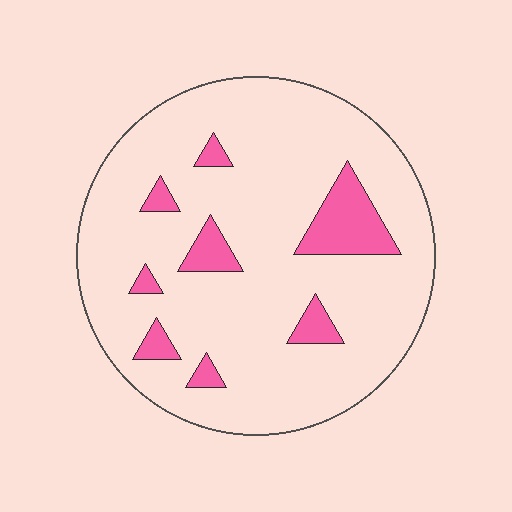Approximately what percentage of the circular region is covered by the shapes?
Approximately 10%.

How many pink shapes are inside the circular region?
8.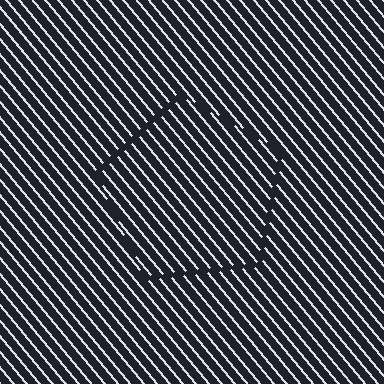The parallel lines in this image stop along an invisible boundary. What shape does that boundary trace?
An illusory pentagon. The interior of the shape contains the same grating, shifted by half a period — the contour is defined by the phase discontinuity where line-ends from the inner and outer gratings abut.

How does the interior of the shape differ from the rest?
The interior of the shape contains the same grating, shifted by half a period — the contour is defined by the phase discontinuity where line-ends from the inner and outer gratings abut.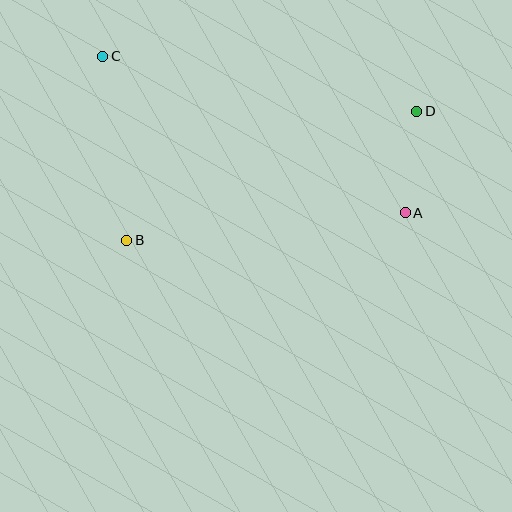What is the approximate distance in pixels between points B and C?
The distance between B and C is approximately 185 pixels.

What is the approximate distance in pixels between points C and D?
The distance between C and D is approximately 319 pixels.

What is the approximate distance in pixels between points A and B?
The distance between A and B is approximately 280 pixels.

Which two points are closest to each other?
Points A and D are closest to each other.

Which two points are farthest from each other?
Points A and C are farthest from each other.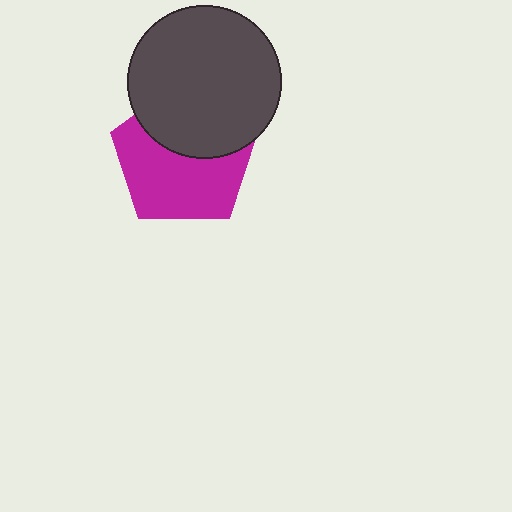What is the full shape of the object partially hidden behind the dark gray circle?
The partially hidden object is a magenta pentagon.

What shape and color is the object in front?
The object in front is a dark gray circle.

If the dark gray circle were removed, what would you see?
You would see the complete magenta pentagon.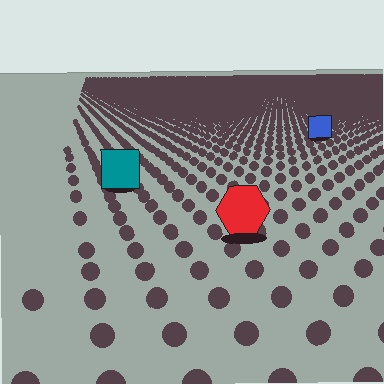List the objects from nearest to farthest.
From nearest to farthest: the red hexagon, the teal square, the blue square.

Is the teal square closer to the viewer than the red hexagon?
No. The red hexagon is closer — you can tell from the texture gradient: the ground texture is coarser near it.